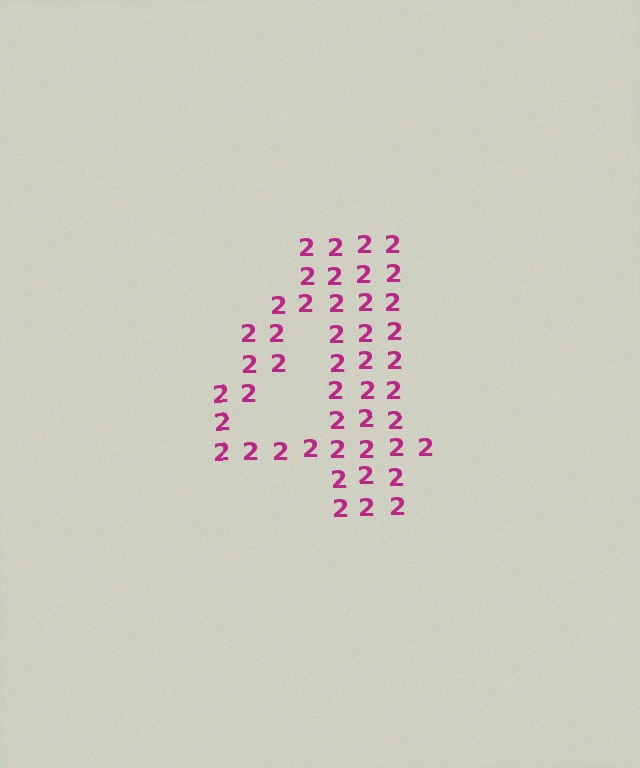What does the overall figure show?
The overall figure shows the digit 4.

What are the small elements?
The small elements are digit 2's.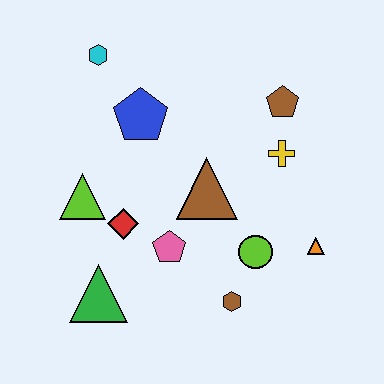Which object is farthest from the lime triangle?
The orange triangle is farthest from the lime triangle.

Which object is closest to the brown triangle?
The pink pentagon is closest to the brown triangle.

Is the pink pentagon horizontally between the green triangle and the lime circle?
Yes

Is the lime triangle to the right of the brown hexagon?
No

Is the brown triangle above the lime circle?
Yes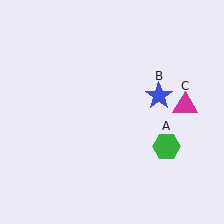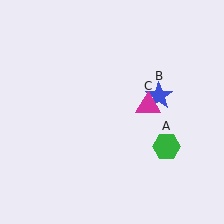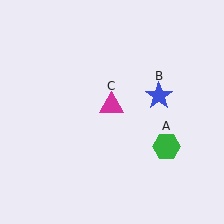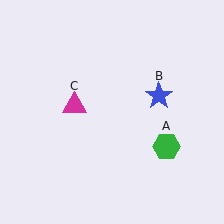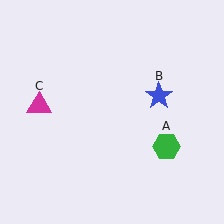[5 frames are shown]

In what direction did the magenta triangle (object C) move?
The magenta triangle (object C) moved left.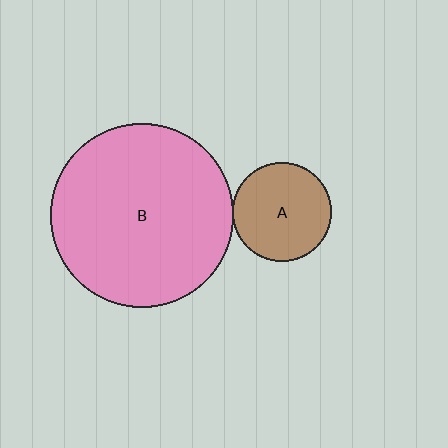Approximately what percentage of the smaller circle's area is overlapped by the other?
Approximately 5%.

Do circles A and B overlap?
Yes.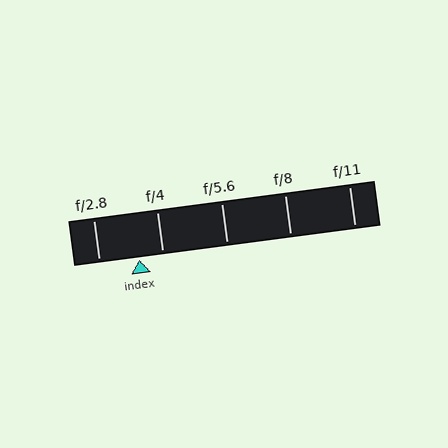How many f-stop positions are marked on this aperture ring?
There are 5 f-stop positions marked.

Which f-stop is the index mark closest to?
The index mark is closest to f/4.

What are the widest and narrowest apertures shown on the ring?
The widest aperture shown is f/2.8 and the narrowest is f/11.